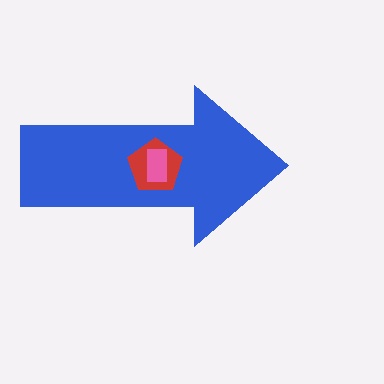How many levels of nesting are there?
3.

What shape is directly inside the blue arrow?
The red pentagon.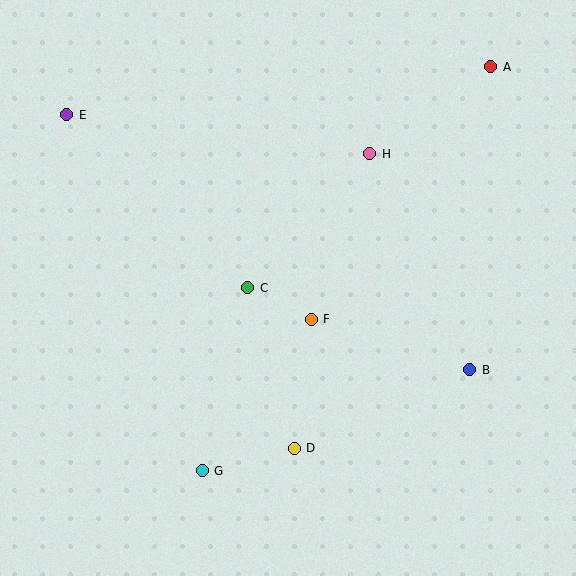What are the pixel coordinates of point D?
Point D is at (294, 448).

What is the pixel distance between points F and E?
The distance between F and E is 319 pixels.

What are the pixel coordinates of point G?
Point G is at (202, 471).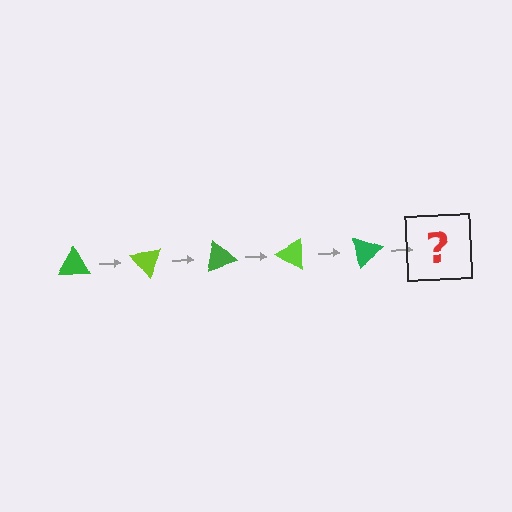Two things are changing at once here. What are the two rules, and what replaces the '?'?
The two rules are that it rotates 50 degrees each step and the color cycles through green and lime. The '?' should be a lime triangle, rotated 250 degrees from the start.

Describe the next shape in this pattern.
It should be a lime triangle, rotated 250 degrees from the start.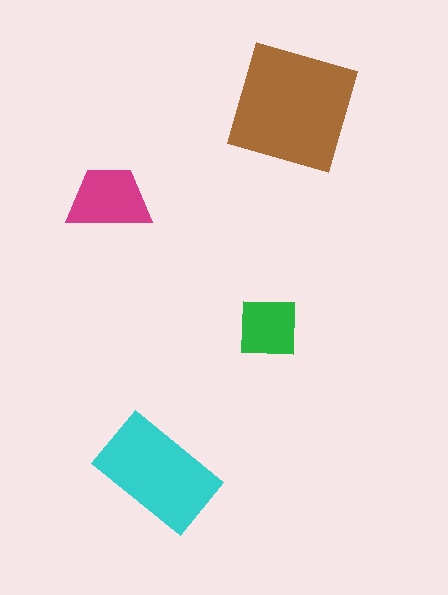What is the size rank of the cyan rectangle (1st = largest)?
2nd.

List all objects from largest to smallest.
The brown square, the cyan rectangle, the magenta trapezoid, the green square.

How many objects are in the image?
There are 4 objects in the image.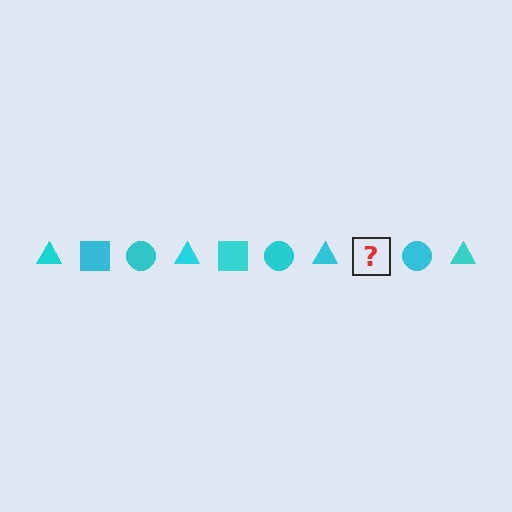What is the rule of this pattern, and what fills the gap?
The rule is that the pattern cycles through triangle, square, circle shapes in cyan. The gap should be filled with a cyan square.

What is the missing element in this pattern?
The missing element is a cyan square.